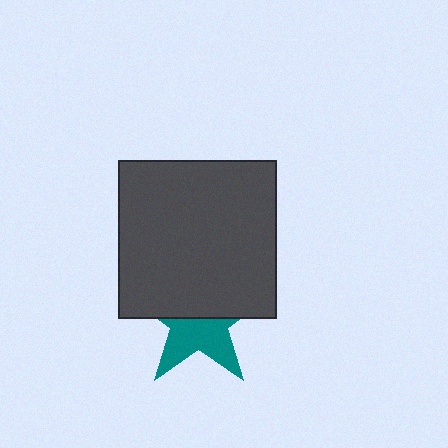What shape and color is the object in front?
The object in front is a dark gray square.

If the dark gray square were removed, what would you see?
You would see the complete teal star.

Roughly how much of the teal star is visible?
About half of it is visible (roughly 46%).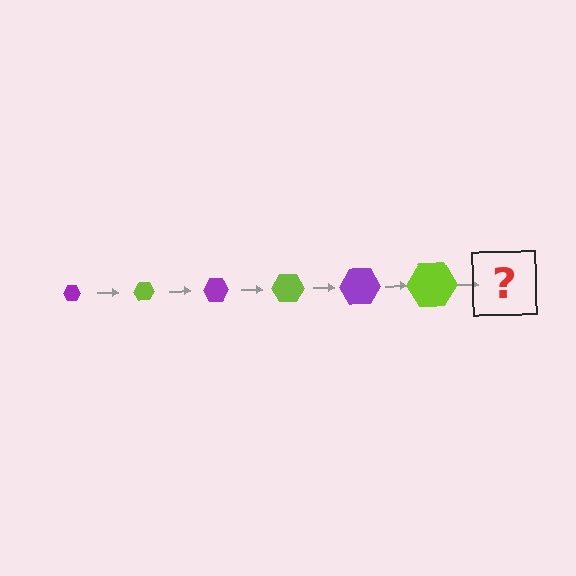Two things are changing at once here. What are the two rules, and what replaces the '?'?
The two rules are that the hexagon grows larger each step and the color cycles through purple and lime. The '?' should be a purple hexagon, larger than the previous one.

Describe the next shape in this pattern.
It should be a purple hexagon, larger than the previous one.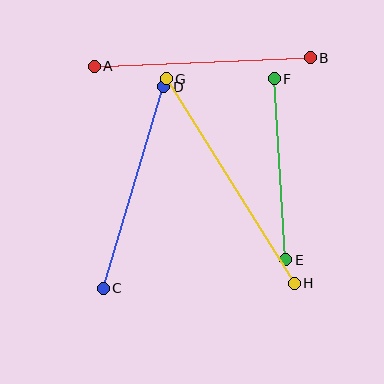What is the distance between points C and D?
The distance is approximately 210 pixels.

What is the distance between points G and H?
The distance is approximately 241 pixels.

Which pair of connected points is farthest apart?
Points G and H are farthest apart.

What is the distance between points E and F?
The distance is approximately 181 pixels.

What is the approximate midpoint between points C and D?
The midpoint is at approximately (134, 188) pixels.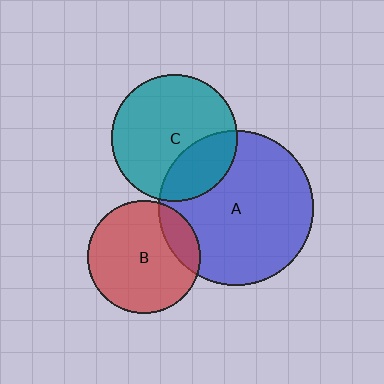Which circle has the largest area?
Circle A (blue).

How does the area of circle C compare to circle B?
Approximately 1.2 times.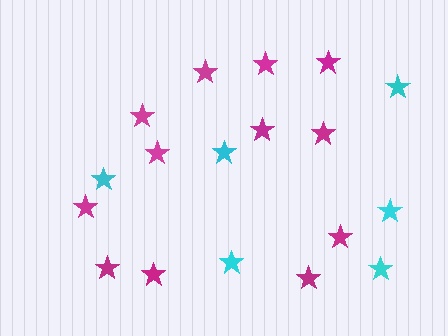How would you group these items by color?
There are 2 groups: one group of magenta stars (12) and one group of cyan stars (6).